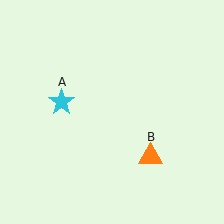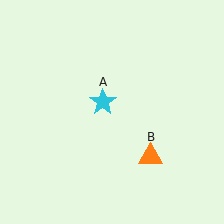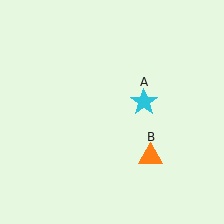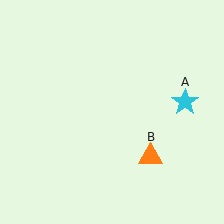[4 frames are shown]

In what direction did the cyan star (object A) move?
The cyan star (object A) moved right.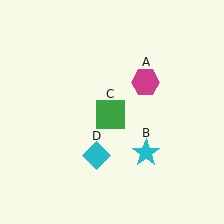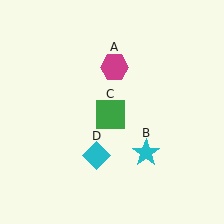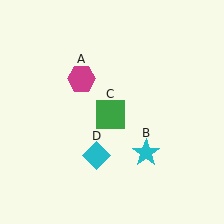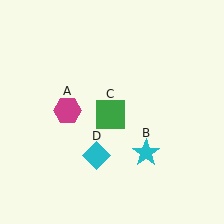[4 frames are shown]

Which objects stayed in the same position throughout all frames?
Cyan star (object B) and green square (object C) and cyan diamond (object D) remained stationary.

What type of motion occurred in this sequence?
The magenta hexagon (object A) rotated counterclockwise around the center of the scene.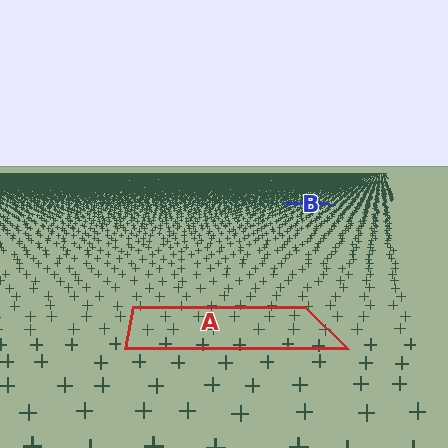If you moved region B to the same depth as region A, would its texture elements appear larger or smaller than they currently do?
They would appear larger. At a closer depth, the same texture elements are projected at a bigger on-screen size.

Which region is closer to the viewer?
Region A is closer. The texture elements there are larger and more spread out.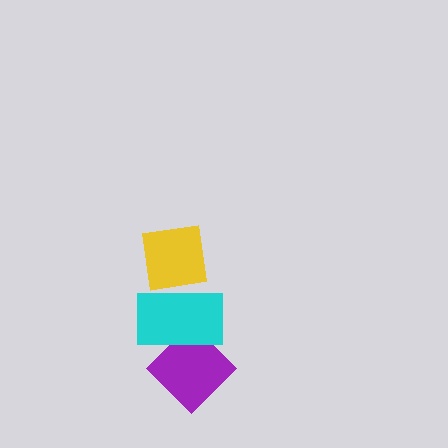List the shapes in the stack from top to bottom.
From top to bottom: the yellow square, the cyan rectangle, the purple diamond.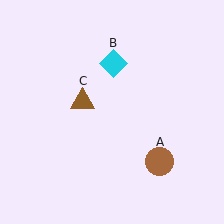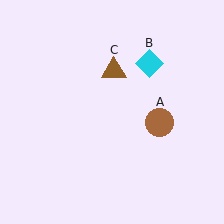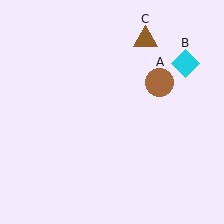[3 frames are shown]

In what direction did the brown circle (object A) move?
The brown circle (object A) moved up.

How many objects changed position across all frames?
3 objects changed position: brown circle (object A), cyan diamond (object B), brown triangle (object C).